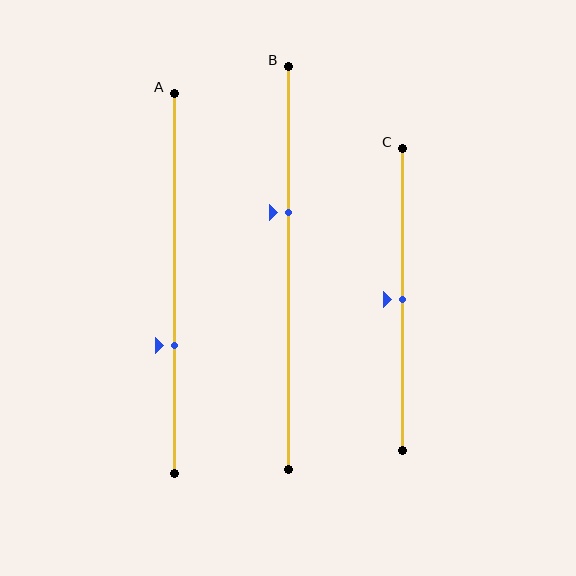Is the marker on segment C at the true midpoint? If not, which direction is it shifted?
Yes, the marker on segment C is at the true midpoint.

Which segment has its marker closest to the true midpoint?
Segment C has its marker closest to the true midpoint.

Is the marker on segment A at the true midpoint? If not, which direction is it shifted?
No, the marker on segment A is shifted downward by about 16% of the segment length.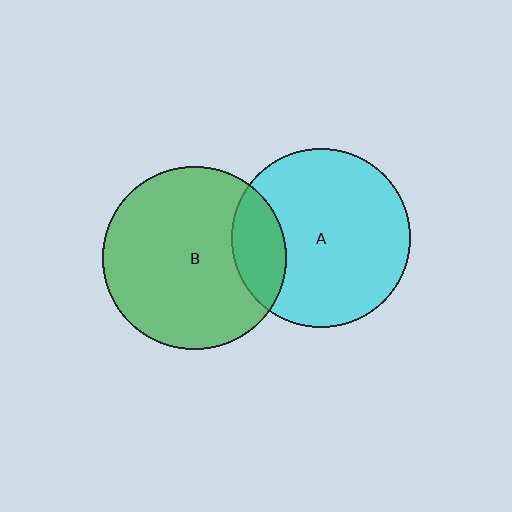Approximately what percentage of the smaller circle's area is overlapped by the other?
Approximately 20%.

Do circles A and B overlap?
Yes.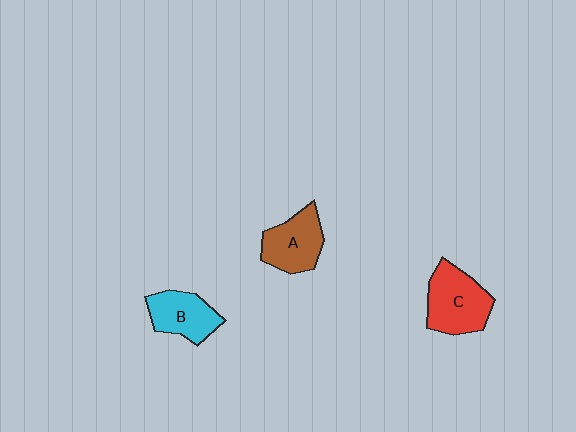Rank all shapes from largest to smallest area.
From largest to smallest: C (red), A (brown), B (cyan).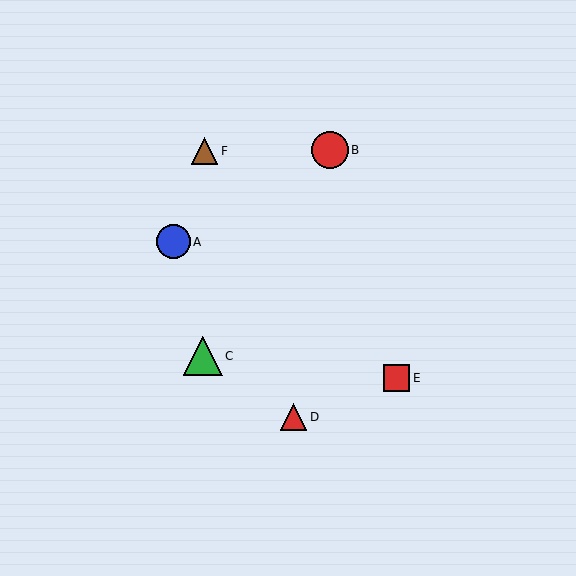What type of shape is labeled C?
Shape C is a green triangle.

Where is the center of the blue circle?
The center of the blue circle is at (173, 242).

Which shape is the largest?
The green triangle (labeled C) is the largest.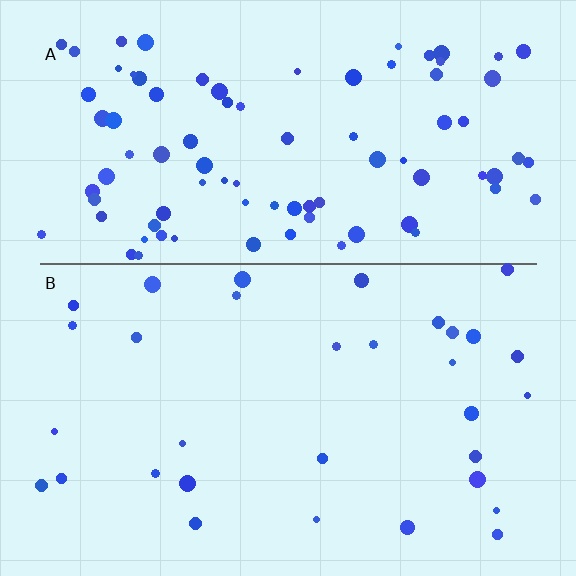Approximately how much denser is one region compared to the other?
Approximately 2.8× — region A over region B.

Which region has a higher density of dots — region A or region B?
A (the top).